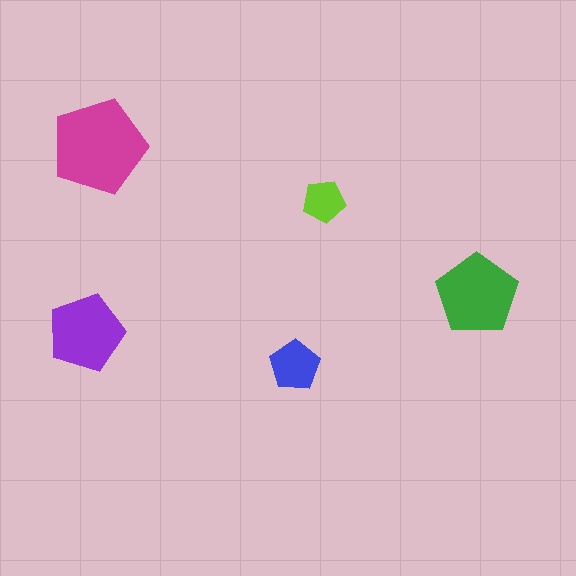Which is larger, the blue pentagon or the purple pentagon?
The purple one.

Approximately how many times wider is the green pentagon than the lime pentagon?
About 2 times wider.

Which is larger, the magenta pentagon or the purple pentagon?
The magenta one.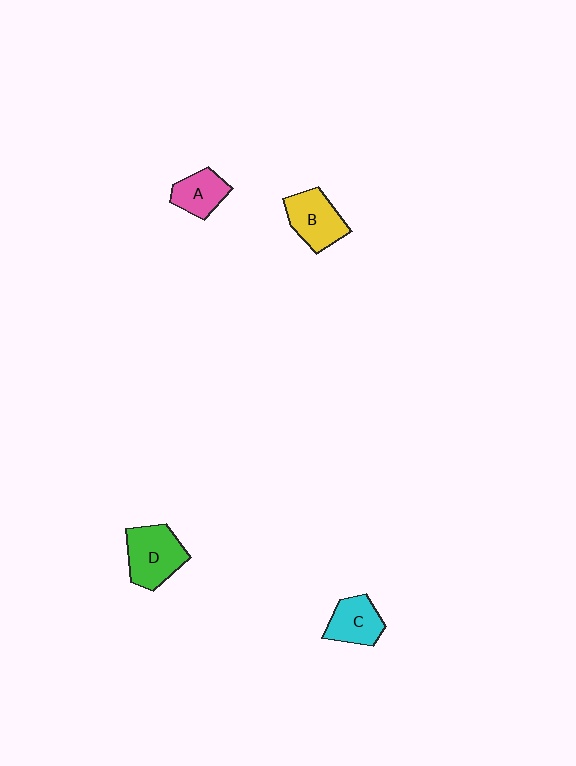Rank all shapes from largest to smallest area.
From largest to smallest: D (green), B (yellow), C (cyan), A (pink).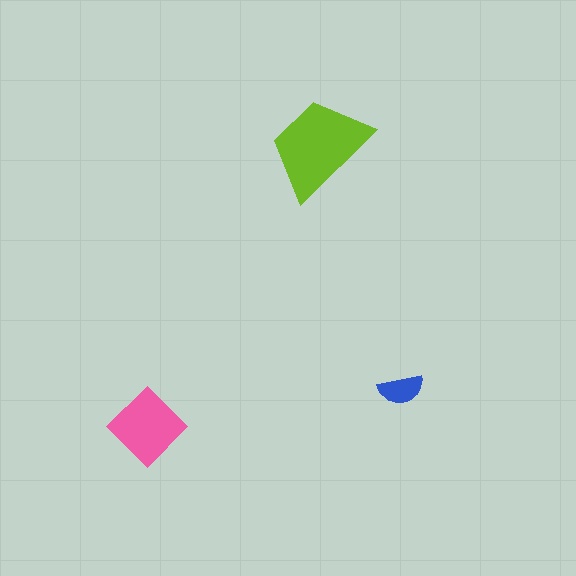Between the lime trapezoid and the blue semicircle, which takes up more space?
The lime trapezoid.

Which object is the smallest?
The blue semicircle.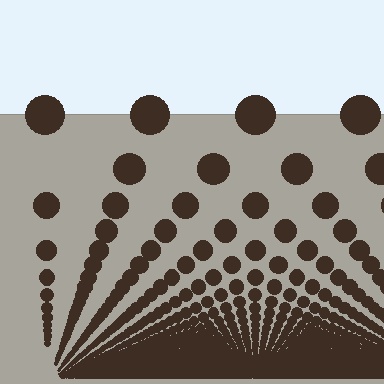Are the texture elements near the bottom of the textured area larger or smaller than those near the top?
Smaller. The gradient is inverted — elements near the bottom are smaller and denser.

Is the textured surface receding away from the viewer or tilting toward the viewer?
The surface appears to tilt toward the viewer. Texture elements get larger and sparser toward the top.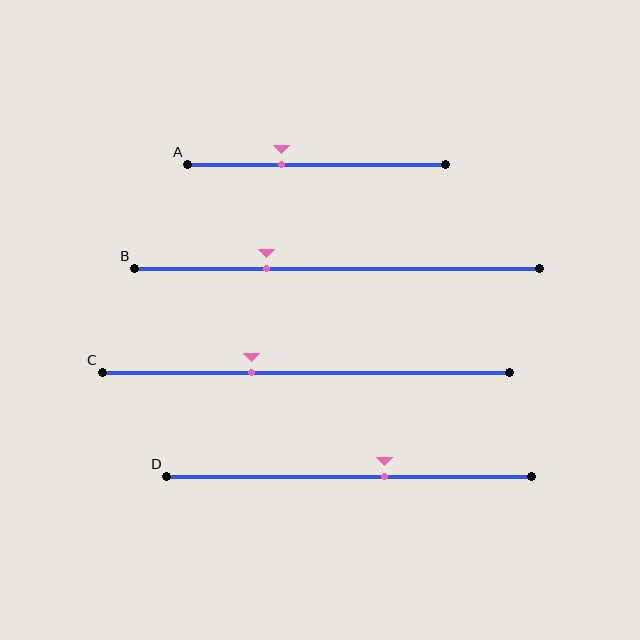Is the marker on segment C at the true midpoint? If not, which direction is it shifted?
No, the marker on segment C is shifted to the left by about 13% of the segment length.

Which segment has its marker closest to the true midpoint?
Segment D has its marker closest to the true midpoint.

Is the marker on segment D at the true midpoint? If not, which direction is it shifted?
No, the marker on segment D is shifted to the right by about 10% of the segment length.